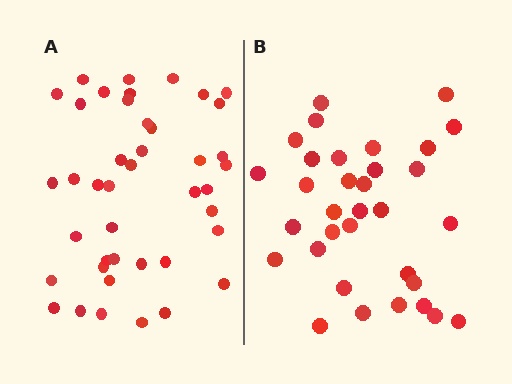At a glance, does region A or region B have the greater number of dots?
Region A (the left region) has more dots.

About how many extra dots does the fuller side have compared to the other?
Region A has roughly 8 or so more dots than region B.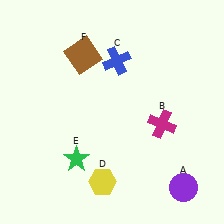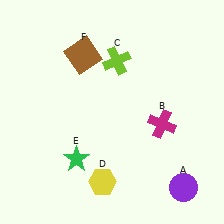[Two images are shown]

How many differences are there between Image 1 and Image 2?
There is 1 difference between the two images.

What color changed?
The cross (C) changed from blue in Image 1 to lime in Image 2.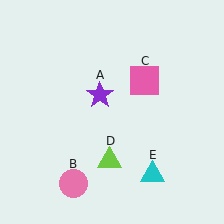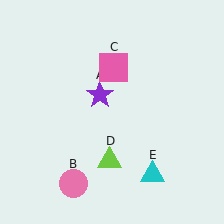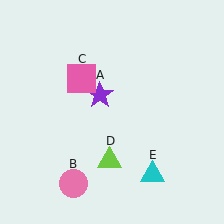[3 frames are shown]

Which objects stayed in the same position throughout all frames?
Purple star (object A) and pink circle (object B) and lime triangle (object D) and cyan triangle (object E) remained stationary.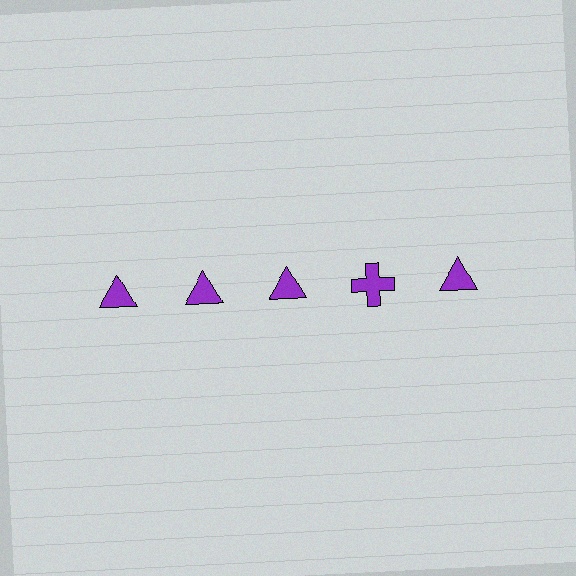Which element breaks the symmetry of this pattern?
The purple cross in the top row, second from right column breaks the symmetry. All other shapes are purple triangles.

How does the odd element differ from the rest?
It has a different shape: cross instead of triangle.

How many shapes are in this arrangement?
There are 5 shapes arranged in a grid pattern.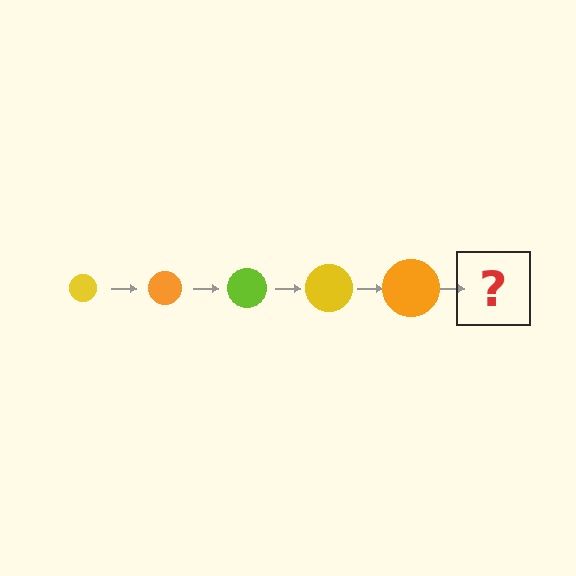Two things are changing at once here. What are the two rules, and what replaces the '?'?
The two rules are that the circle grows larger each step and the color cycles through yellow, orange, and lime. The '?' should be a lime circle, larger than the previous one.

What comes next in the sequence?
The next element should be a lime circle, larger than the previous one.